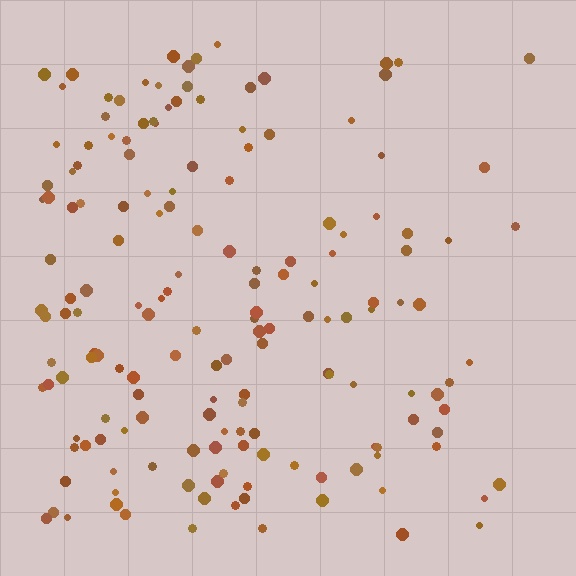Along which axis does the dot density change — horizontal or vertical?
Horizontal.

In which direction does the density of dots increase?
From right to left, with the left side densest.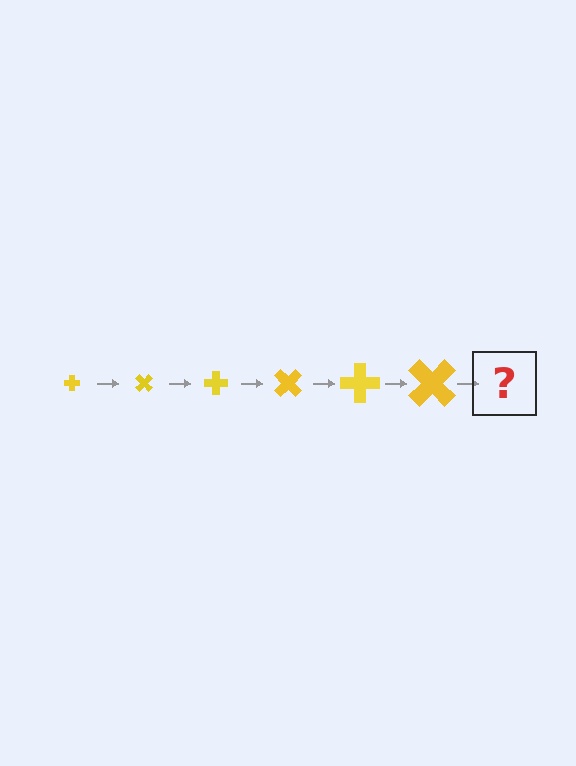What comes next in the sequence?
The next element should be a cross, larger than the previous one and rotated 270 degrees from the start.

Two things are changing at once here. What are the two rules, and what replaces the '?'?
The two rules are that the cross grows larger each step and it rotates 45 degrees each step. The '?' should be a cross, larger than the previous one and rotated 270 degrees from the start.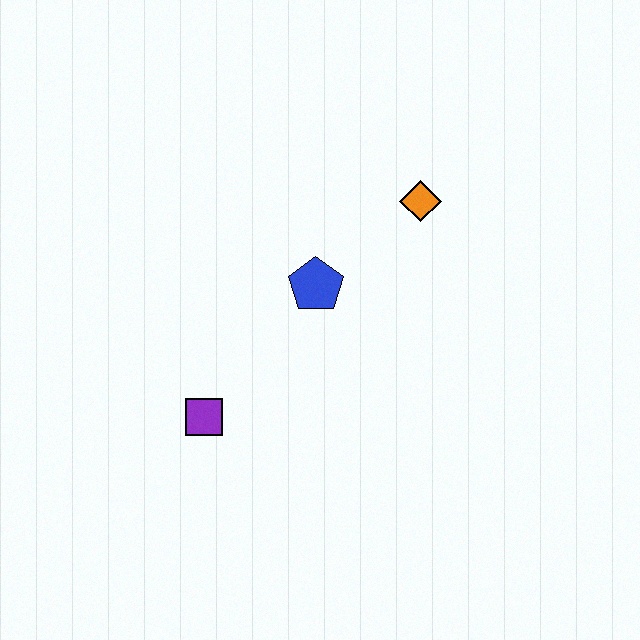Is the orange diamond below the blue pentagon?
No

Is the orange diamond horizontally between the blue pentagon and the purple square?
No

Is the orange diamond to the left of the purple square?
No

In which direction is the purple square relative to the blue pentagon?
The purple square is below the blue pentagon.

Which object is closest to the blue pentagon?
The orange diamond is closest to the blue pentagon.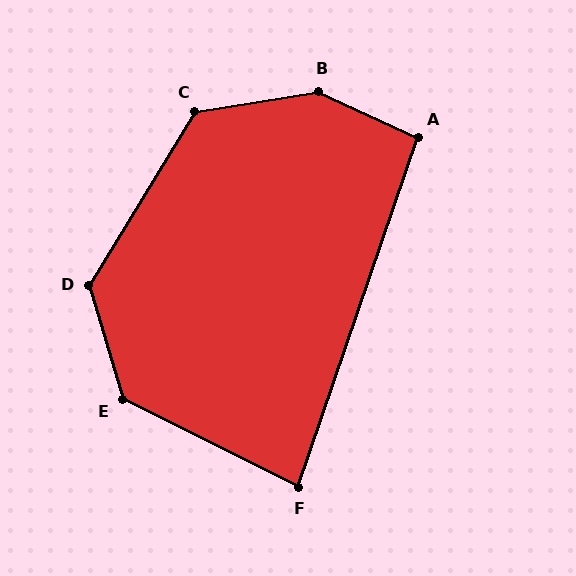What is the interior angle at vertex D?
Approximately 132 degrees (obtuse).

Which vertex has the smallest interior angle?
F, at approximately 82 degrees.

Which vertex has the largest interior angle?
B, at approximately 146 degrees.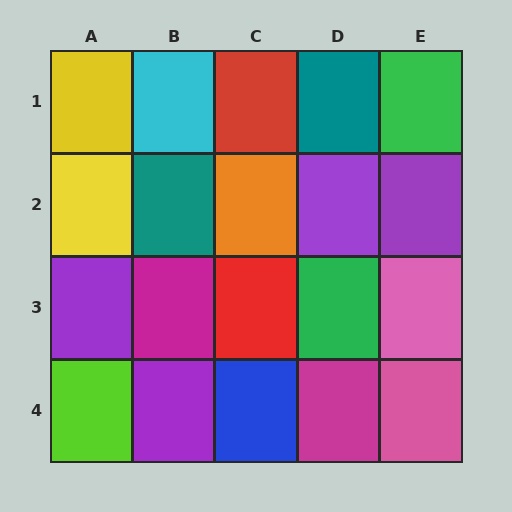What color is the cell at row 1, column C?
Red.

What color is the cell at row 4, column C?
Blue.